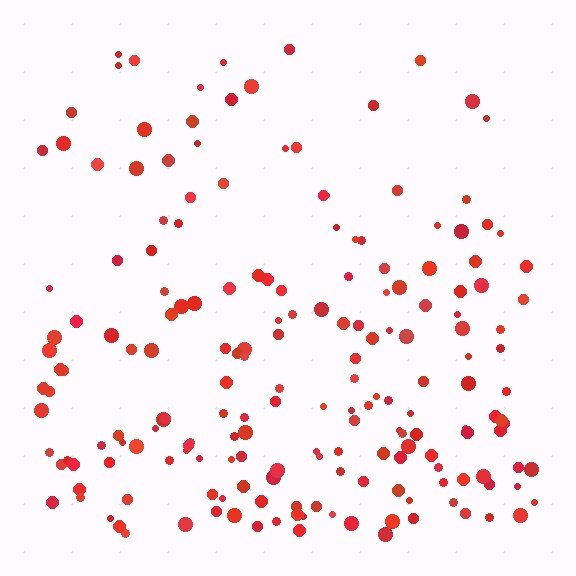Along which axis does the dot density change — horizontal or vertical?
Vertical.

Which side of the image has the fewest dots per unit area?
The top.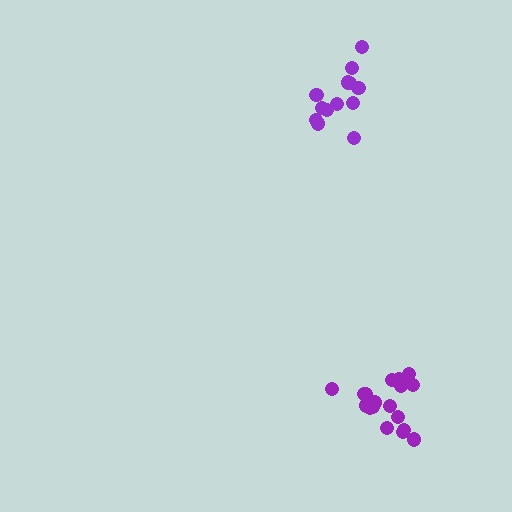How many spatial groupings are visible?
There are 2 spatial groupings.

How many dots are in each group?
Group 1: 13 dots, Group 2: 19 dots (32 total).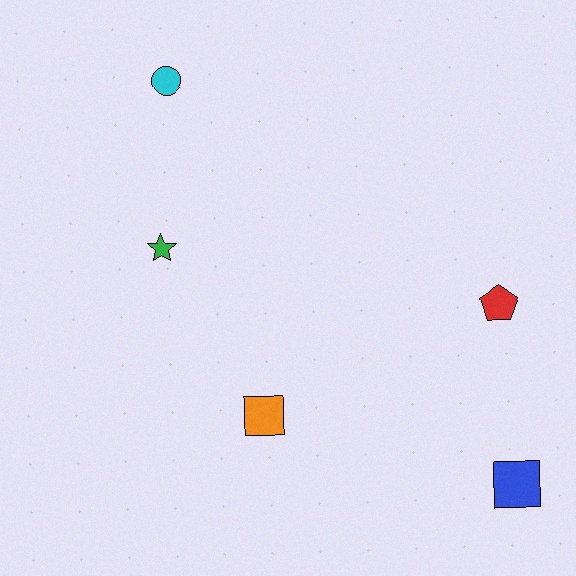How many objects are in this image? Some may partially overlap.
There are 5 objects.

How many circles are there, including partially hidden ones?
There is 1 circle.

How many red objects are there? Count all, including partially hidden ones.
There is 1 red object.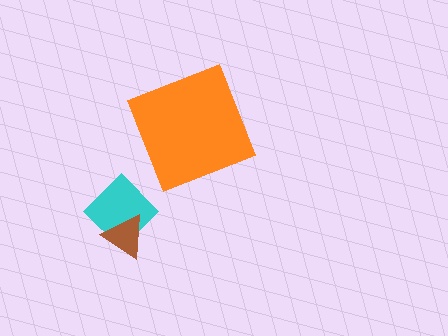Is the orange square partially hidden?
No, no other shape covers it.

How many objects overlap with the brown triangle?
1 object overlaps with the brown triangle.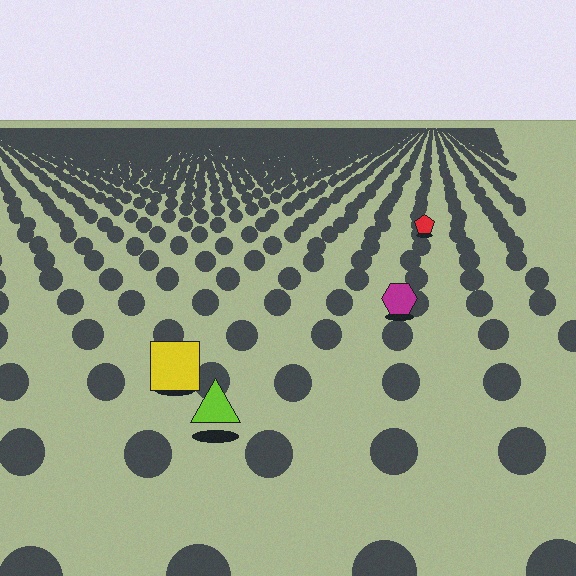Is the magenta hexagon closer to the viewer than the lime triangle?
No. The lime triangle is closer — you can tell from the texture gradient: the ground texture is coarser near it.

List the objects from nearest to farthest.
From nearest to farthest: the lime triangle, the yellow square, the magenta hexagon, the red pentagon.